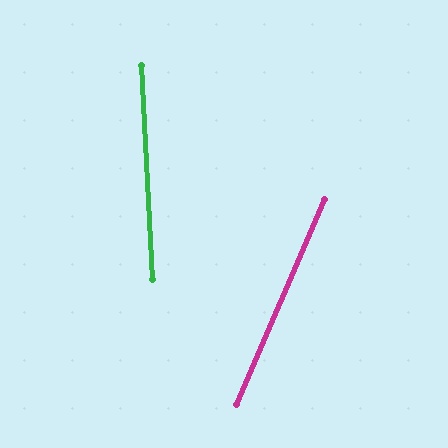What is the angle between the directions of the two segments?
Approximately 26 degrees.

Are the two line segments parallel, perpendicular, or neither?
Neither parallel nor perpendicular — they differ by about 26°.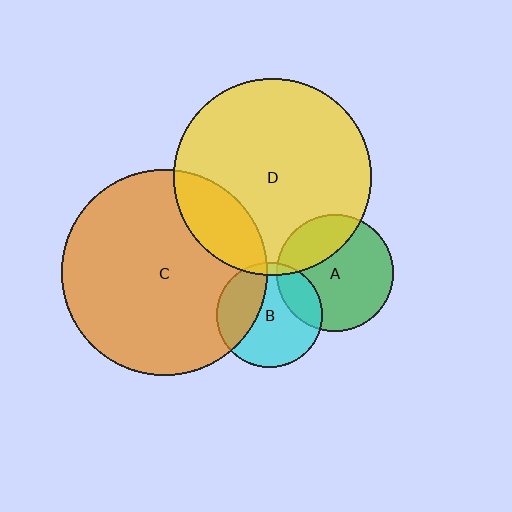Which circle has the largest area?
Circle C (orange).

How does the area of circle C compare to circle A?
Approximately 3.1 times.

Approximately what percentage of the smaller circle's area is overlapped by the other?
Approximately 35%.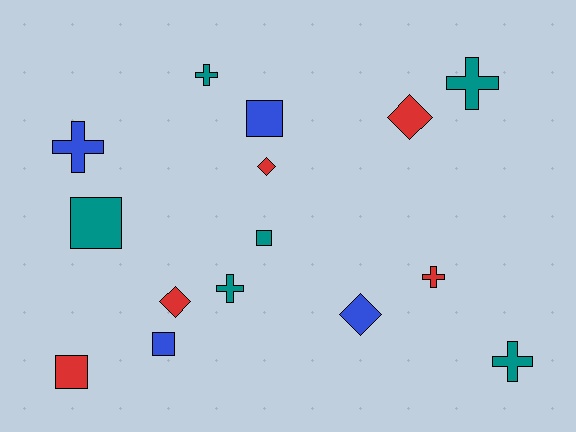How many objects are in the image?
There are 15 objects.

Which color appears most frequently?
Teal, with 6 objects.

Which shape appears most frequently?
Cross, with 6 objects.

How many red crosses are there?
There is 1 red cross.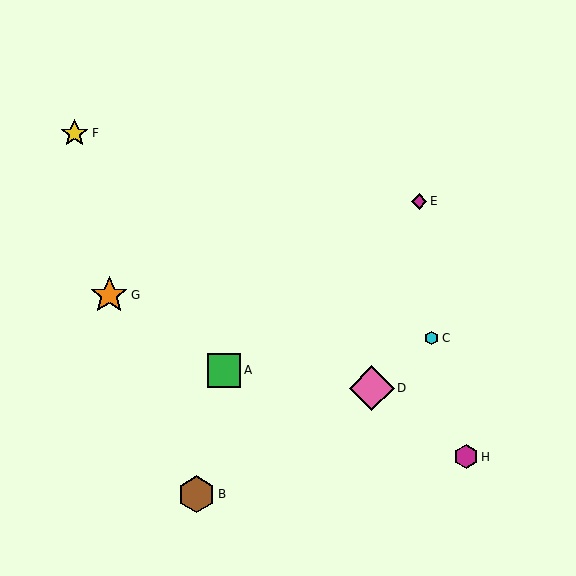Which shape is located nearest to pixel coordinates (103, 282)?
The orange star (labeled G) at (109, 295) is nearest to that location.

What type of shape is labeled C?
Shape C is a cyan hexagon.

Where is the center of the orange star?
The center of the orange star is at (109, 295).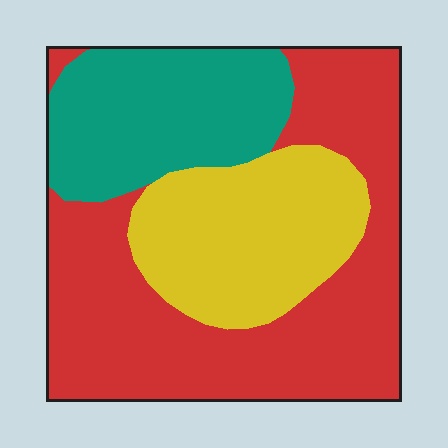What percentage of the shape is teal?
Teal takes up about one quarter (1/4) of the shape.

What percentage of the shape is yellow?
Yellow takes up about one quarter (1/4) of the shape.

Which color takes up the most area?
Red, at roughly 50%.